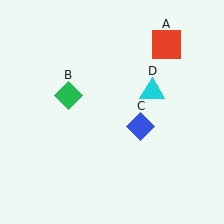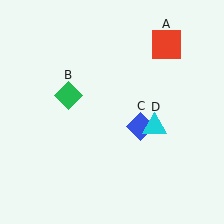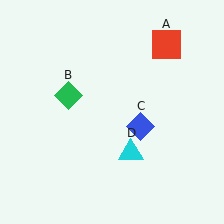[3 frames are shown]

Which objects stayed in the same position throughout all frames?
Red square (object A) and green diamond (object B) and blue diamond (object C) remained stationary.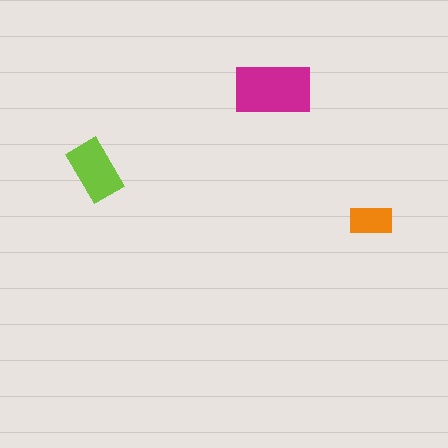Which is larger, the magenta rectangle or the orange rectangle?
The magenta one.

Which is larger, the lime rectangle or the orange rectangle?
The lime one.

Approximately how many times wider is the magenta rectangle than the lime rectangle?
About 1.5 times wider.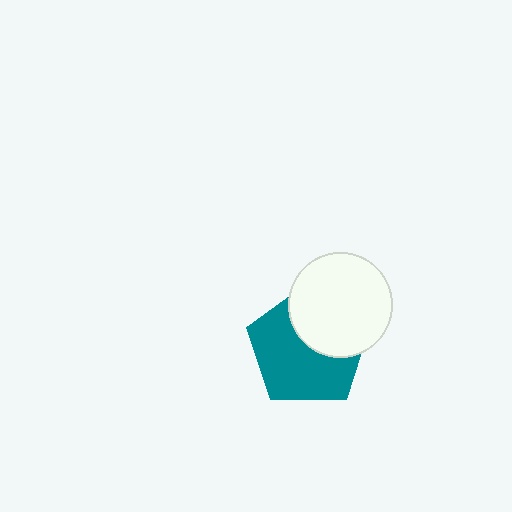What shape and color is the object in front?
The object in front is a white circle.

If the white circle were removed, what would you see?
You would see the complete teal pentagon.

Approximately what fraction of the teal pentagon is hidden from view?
Roughly 39% of the teal pentagon is hidden behind the white circle.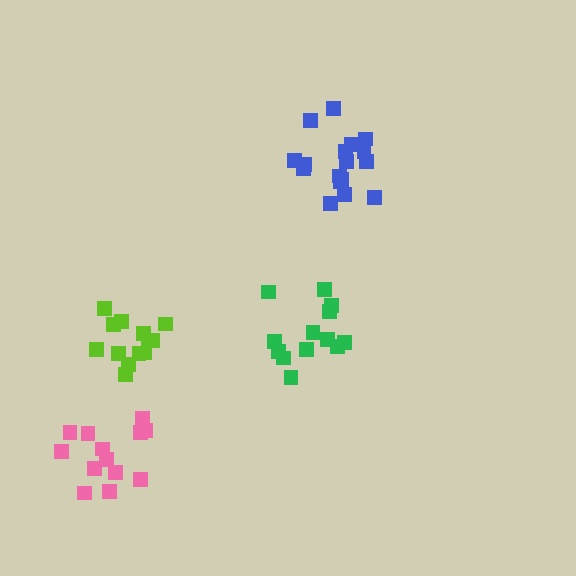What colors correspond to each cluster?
The clusters are colored: green, lime, blue, pink.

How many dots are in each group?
Group 1: 13 dots, Group 2: 13 dots, Group 3: 17 dots, Group 4: 13 dots (56 total).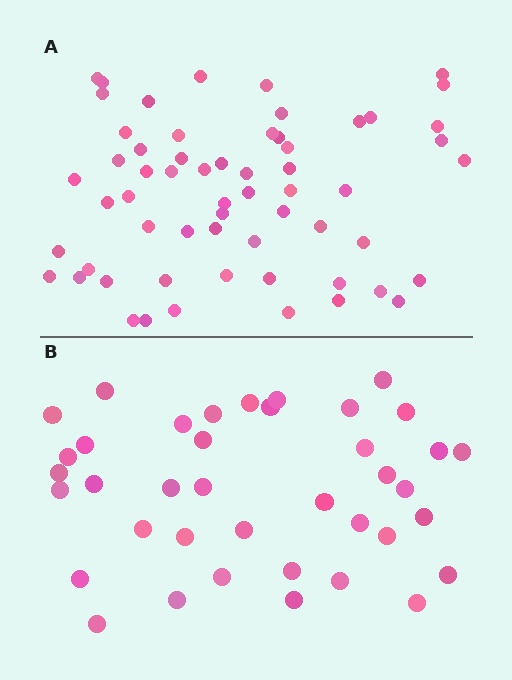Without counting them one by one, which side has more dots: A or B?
Region A (the top region) has more dots.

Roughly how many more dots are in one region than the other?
Region A has approximately 20 more dots than region B.